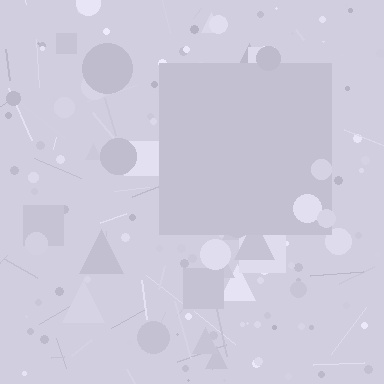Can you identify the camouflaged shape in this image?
The camouflaged shape is a square.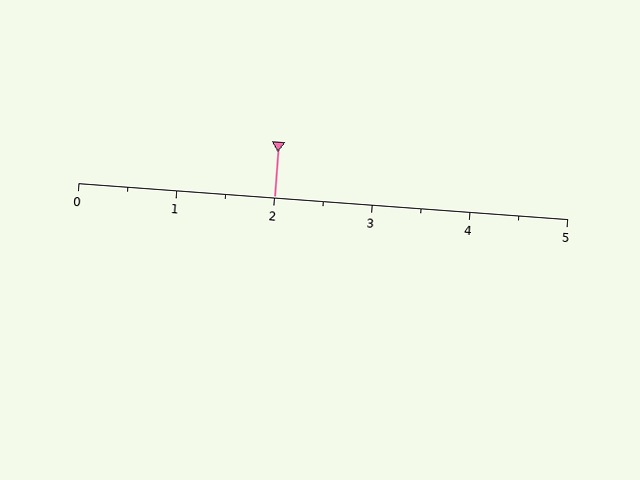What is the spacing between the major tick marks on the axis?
The major ticks are spaced 1 apart.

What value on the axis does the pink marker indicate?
The marker indicates approximately 2.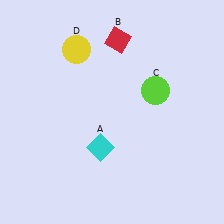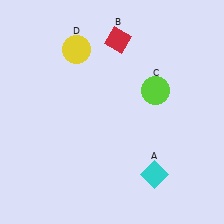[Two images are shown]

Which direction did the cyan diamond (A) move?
The cyan diamond (A) moved right.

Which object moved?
The cyan diamond (A) moved right.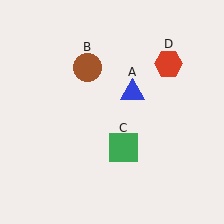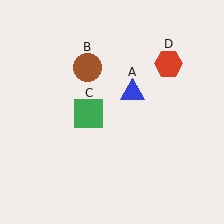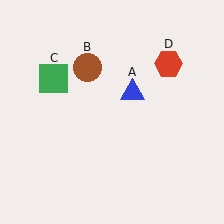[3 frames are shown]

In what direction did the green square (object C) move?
The green square (object C) moved up and to the left.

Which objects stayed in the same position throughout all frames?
Blue triangle (object A) and brown circle (object B) and red hexagon (object D) remained stationary.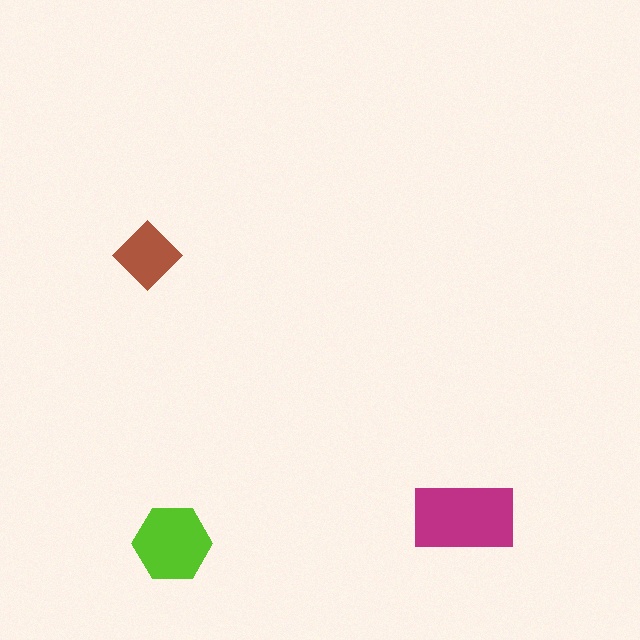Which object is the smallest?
The brown diamond.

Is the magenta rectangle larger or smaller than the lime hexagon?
Larger.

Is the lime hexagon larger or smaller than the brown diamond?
Larger.